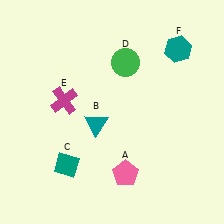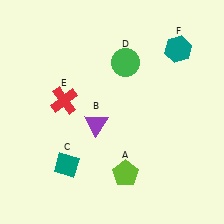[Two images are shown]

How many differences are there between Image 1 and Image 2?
There are 3 differences between the two images.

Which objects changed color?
A changed from pink to lime. B changed from teal to purple. E changed from magenta to red.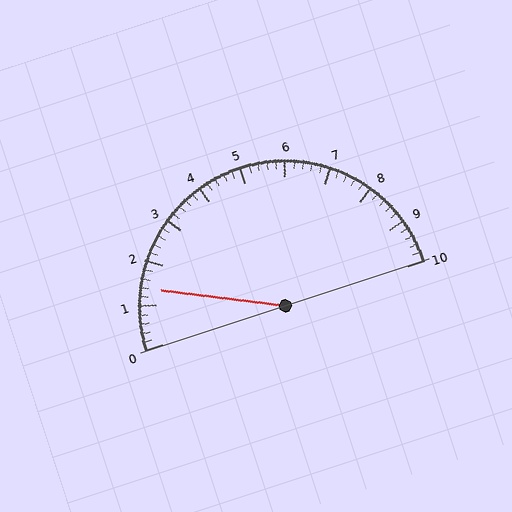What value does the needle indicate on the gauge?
The needle indicates approximately 1.4.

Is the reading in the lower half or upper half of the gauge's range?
The reading is in the lower half of the range (0 to 10).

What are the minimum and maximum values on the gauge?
The gauge ranges from 0 to 10.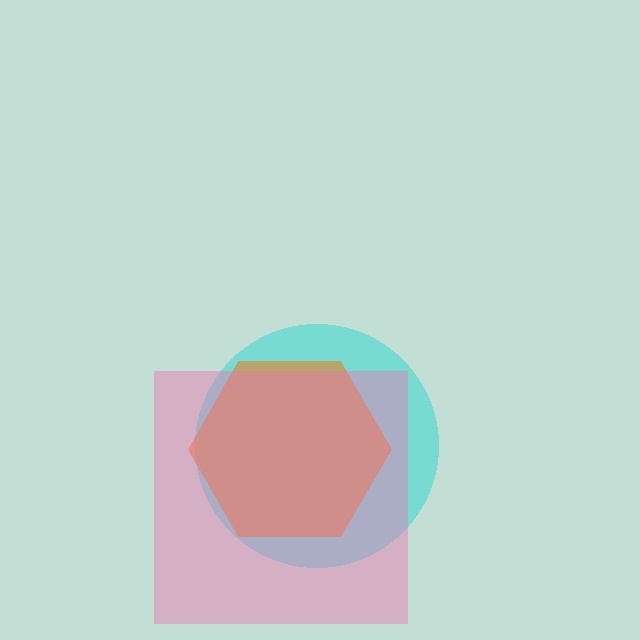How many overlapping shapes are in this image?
There are 3 overlapping shapes in the image.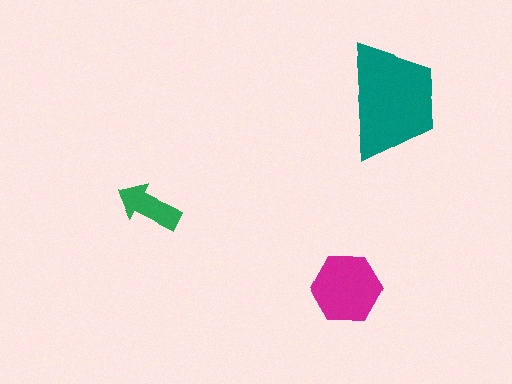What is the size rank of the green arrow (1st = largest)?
3rd.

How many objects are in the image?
There are 3 objects in the image.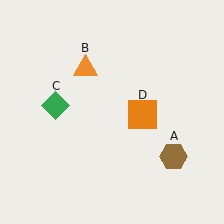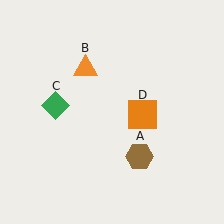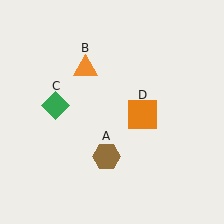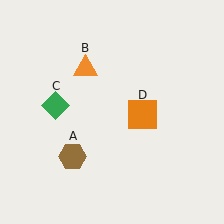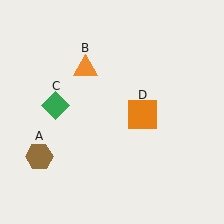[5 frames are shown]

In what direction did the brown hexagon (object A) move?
The brown hexagon (object A) moved left.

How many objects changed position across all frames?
1 object changed position: brown hexagon (object A).